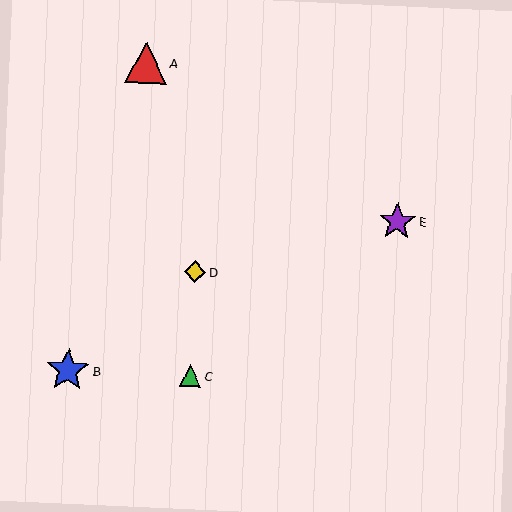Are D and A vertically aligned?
No, D is at x≈195 and A is at x≈146.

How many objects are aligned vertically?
2 objects (C, D) are aligned vertically.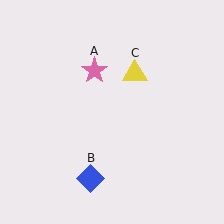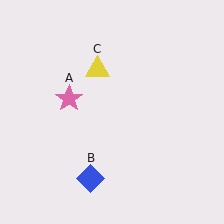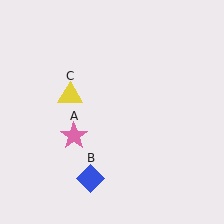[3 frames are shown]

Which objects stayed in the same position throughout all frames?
Blue diamond (object B) remained stationary.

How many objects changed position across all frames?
2 objects changed position: pink star (object A), yellow triangle (object C).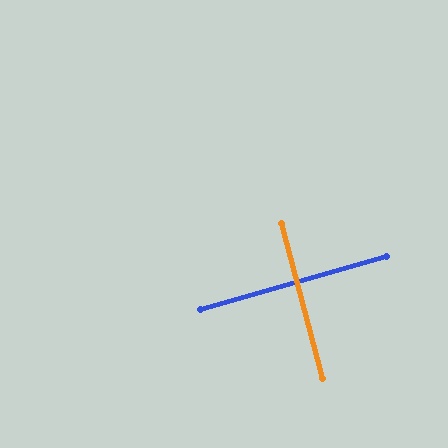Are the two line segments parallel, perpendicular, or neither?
Perpendicular — they meet at approximately 89°.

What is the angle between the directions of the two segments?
Approximately 89 degrees.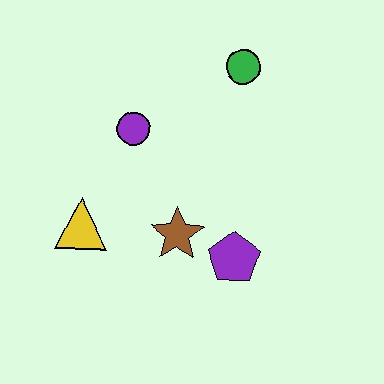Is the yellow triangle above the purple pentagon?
Yes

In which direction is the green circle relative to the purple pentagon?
The green circle is above the purple pentagon.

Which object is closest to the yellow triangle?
The brown star is closest to the yellow triangle.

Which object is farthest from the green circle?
The yellow triangle is farthest from the green circle.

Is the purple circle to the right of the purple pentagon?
No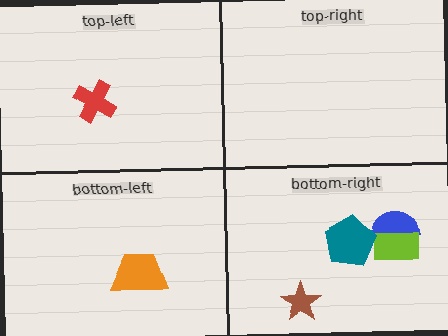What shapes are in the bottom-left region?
The orange trapezoid.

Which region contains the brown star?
The bottom-right region.